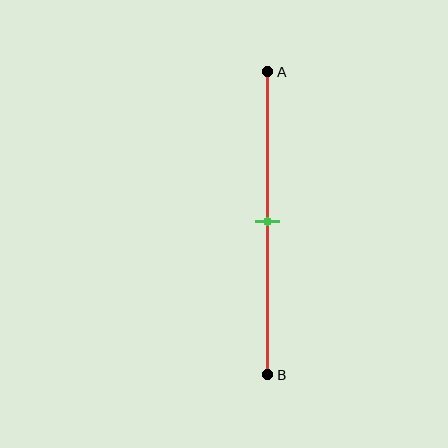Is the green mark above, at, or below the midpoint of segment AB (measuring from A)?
The green mark is approximately at the midpoint of segment AB.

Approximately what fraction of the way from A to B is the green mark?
The green mark is approximately 50% of the way from A to B.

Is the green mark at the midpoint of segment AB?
Yes, the mark is approximately at the midpoint.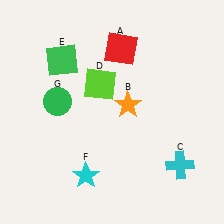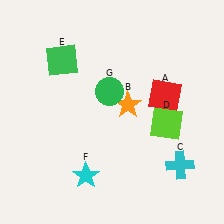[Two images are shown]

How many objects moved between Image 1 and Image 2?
3 objects moved between the two images.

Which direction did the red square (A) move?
The red square (A) moved down.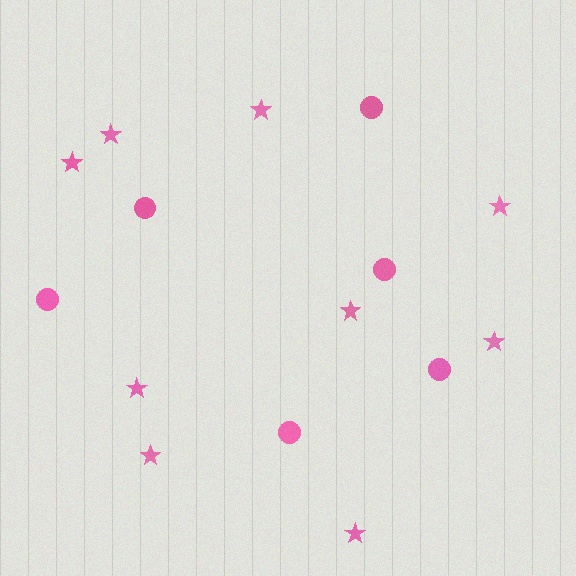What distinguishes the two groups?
There are 2 groups: one group of circles (6) and one group of stars (9).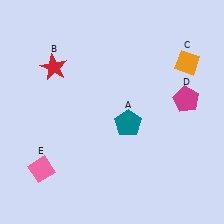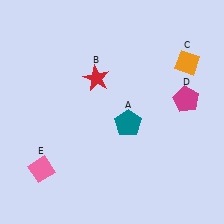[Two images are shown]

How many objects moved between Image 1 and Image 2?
1 object moved between the two images.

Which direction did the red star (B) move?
The red star (B) moved right.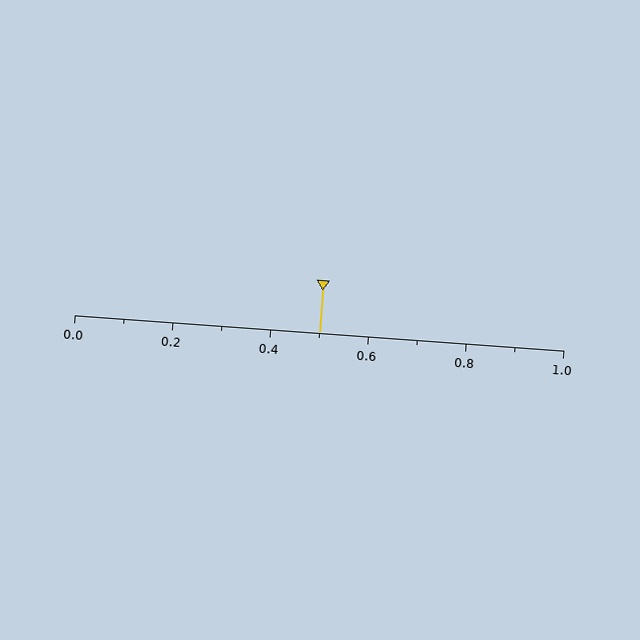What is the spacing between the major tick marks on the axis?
The major ticks are spaced 0.2 apart.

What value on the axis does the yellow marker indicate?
The marker indicates approximately 0.5.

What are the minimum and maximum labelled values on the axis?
The axis runs from 0.0 to 1.0.